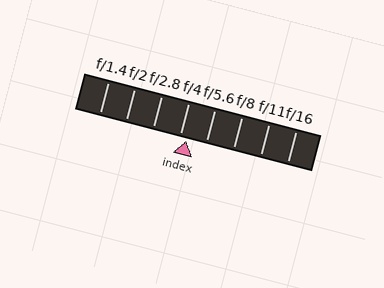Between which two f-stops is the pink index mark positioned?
The index mark is between f/4 and f/5.6.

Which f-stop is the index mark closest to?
The index mark is closest to f/4.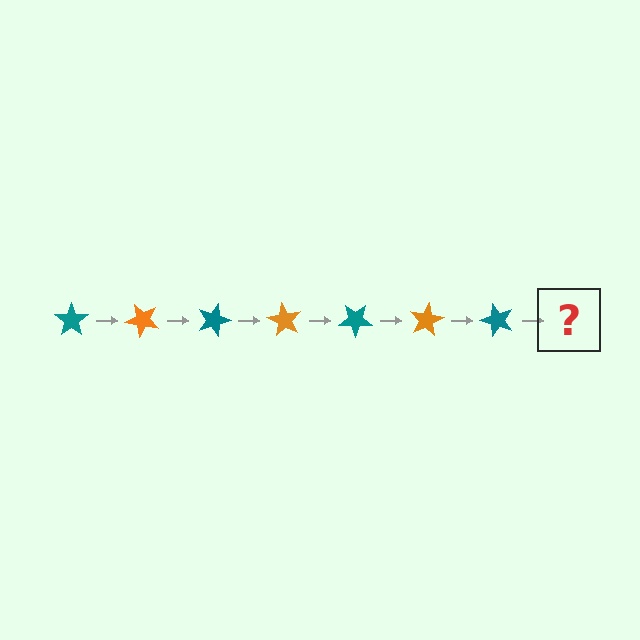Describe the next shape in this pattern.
It should be an orange star, rotated 315 degrees from the start.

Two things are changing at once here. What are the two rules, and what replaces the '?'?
The two rules are that it rotates 45 degrees each step and the color cycles through teal and orange. The '?' should be an orange star, rotated 315 degrees from the start.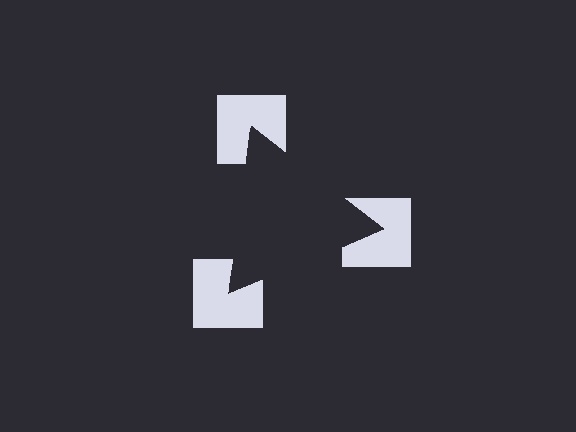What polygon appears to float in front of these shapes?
An illusory triangle — its edges are inferred from the aligned wedge cuts in the notched squares, not physically drawn.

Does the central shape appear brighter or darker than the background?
It typically appears slightly darker than the background, even though no actual brightness change is drawn.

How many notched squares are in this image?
There are 3 — one at each vertex of the illusory triangle.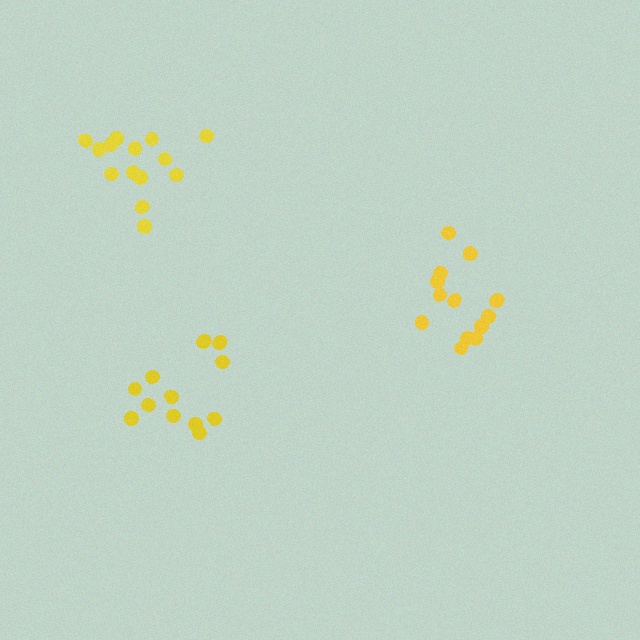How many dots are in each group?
Group 1: 13 dots, Group 2: 12 dots, Group 3: 14 dots (39 total).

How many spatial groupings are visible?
There are 3 spatial groupings.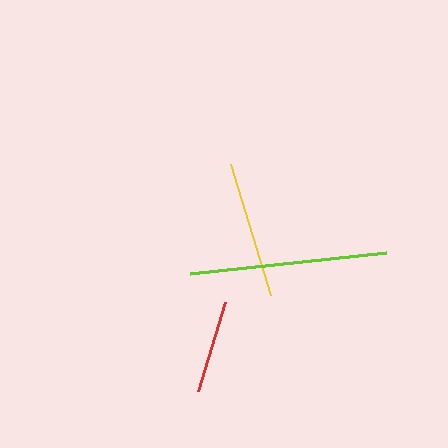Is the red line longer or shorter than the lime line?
The lime line is longer than the red line.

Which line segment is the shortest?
The red line is the shortest at approximately 93 pixels.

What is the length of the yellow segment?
The yellow segment is approximately 137 pixels long.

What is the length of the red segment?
The red segment is approximately 93 pixels long.